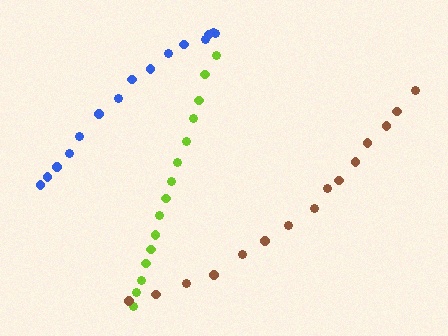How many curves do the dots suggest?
There are 3 distinct paths.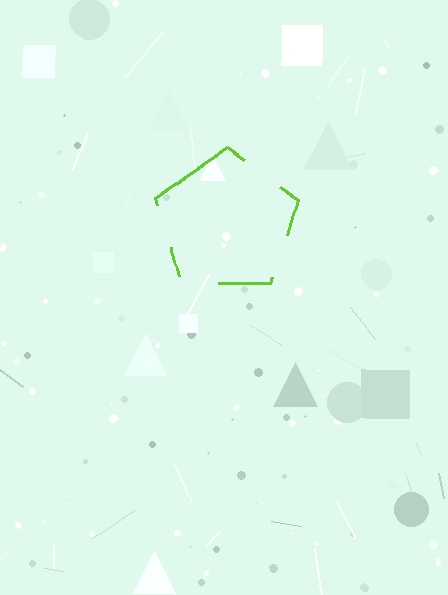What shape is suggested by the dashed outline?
The dashed outline suggests a pentagon.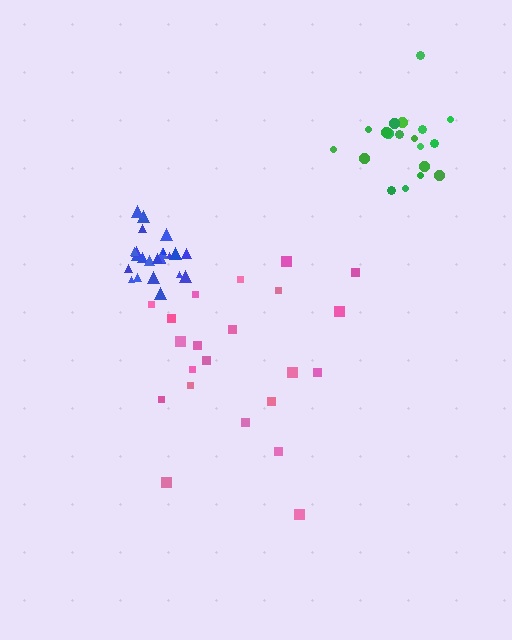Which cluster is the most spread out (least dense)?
Pink.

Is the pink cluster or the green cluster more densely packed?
Green.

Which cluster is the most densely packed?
Blue.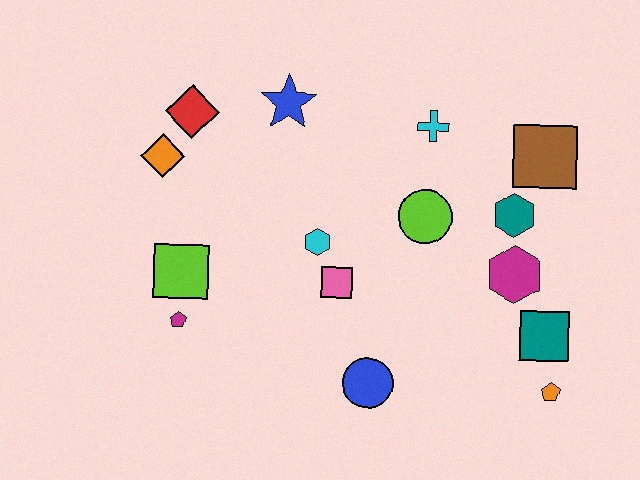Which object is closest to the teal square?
The orange pentagon is closest to the teal square.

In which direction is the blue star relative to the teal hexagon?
The blue star is to the left of the teal hexagon.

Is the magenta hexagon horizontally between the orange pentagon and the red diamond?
Yes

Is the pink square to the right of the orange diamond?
Yes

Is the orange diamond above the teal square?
Yes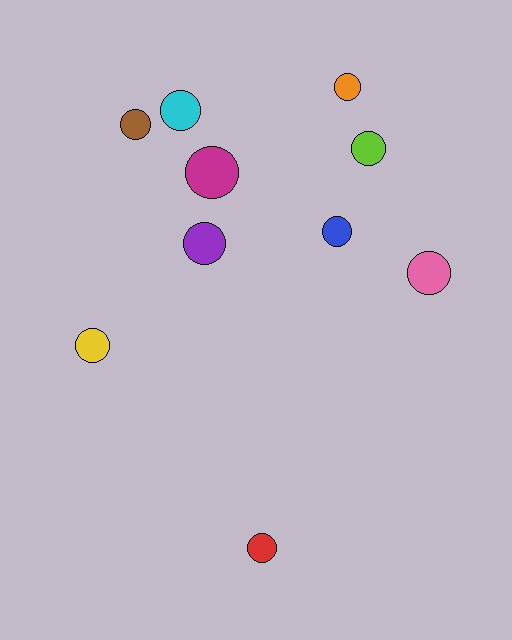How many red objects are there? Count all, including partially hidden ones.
There is 1 red object.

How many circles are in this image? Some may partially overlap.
There are 10 circles.